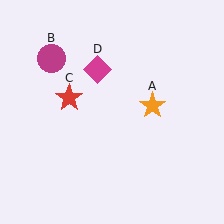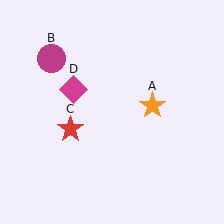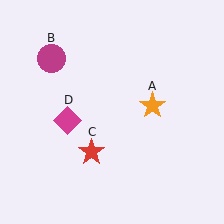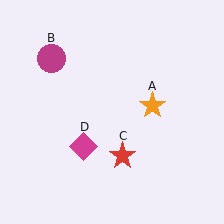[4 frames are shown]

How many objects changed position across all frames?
2 objects changed position: red star (object C), magenta diamond (object D).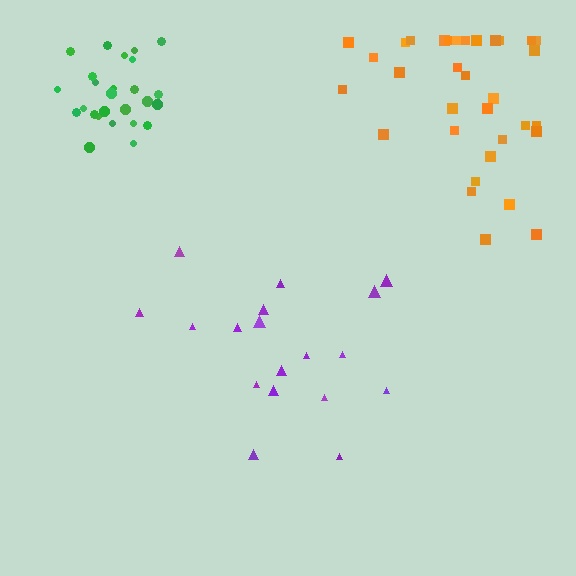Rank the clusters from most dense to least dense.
green, orange, purple.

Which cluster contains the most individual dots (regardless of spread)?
Orange (34).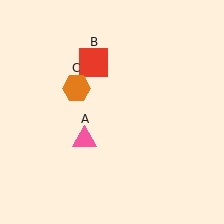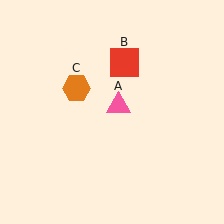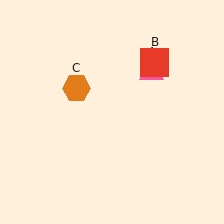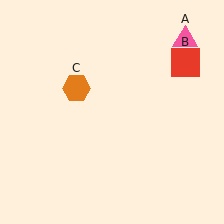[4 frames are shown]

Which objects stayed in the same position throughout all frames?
Orange hexagon (object C) remained stationary.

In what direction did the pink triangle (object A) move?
The pink triangle (object A) moved up and to the right.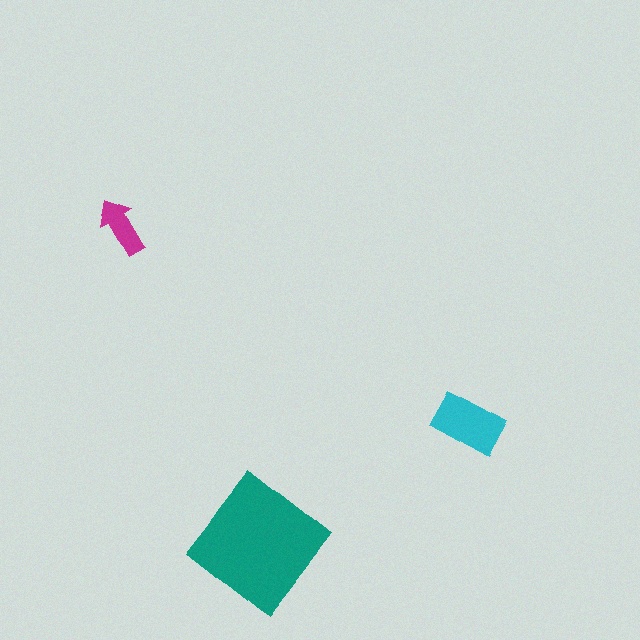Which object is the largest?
The teal diamond.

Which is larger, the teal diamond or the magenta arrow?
The teal diamond.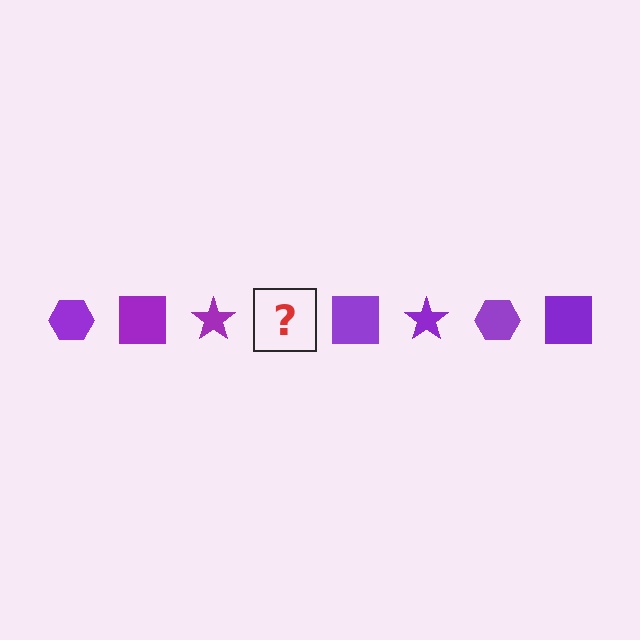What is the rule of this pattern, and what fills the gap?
The rule is that the pattern cycles through hexagon, square, star shapes in purple. The gap should be filled with a purple hexagon.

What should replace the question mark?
The question mark should be replaced with a purple hexagon.